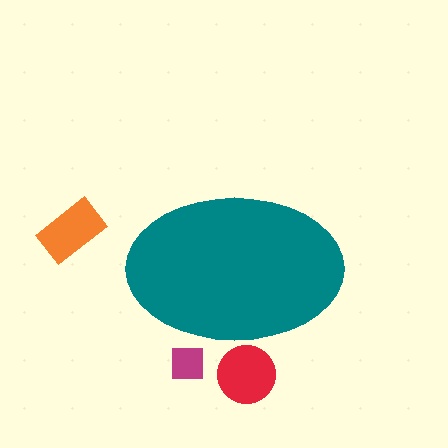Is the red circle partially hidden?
Yes, the red circle is partially hidden behind the teal ellipse.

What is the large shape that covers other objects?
A teal ellipse.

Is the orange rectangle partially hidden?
No, the orange rectangle is fully visible.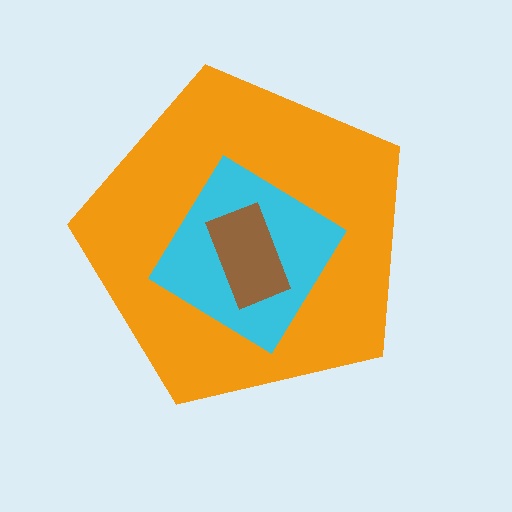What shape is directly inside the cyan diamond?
The brown rectangle.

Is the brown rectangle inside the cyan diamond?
Yes.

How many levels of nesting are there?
3.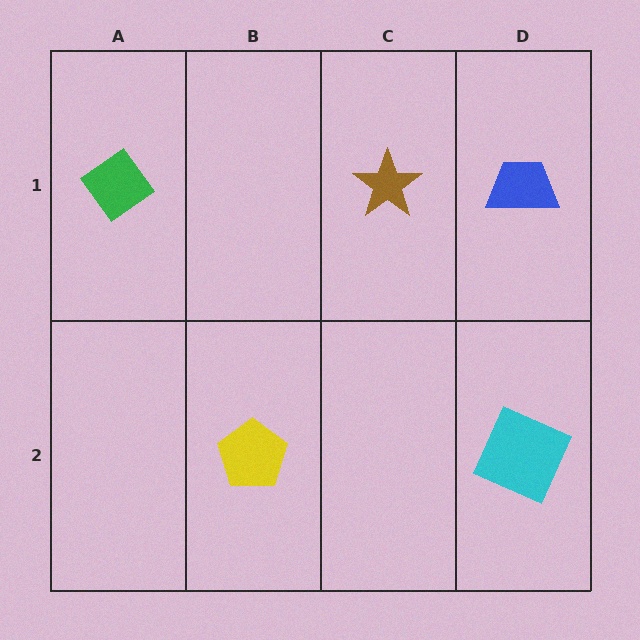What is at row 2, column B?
A yellow pentagon.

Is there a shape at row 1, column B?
No, that cell is empty.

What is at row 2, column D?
A cyan square.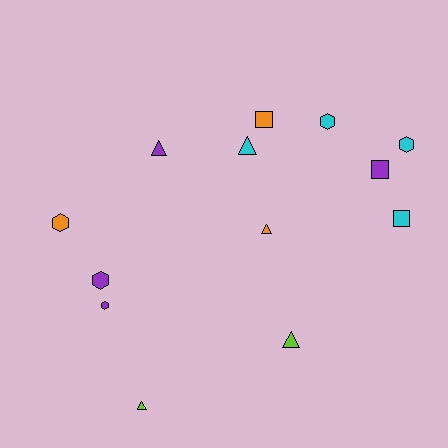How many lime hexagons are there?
There are no lime hexagons.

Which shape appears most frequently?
Triangle, with 5 objects.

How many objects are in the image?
There are 13 objects.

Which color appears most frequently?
Purple, with 4 objects.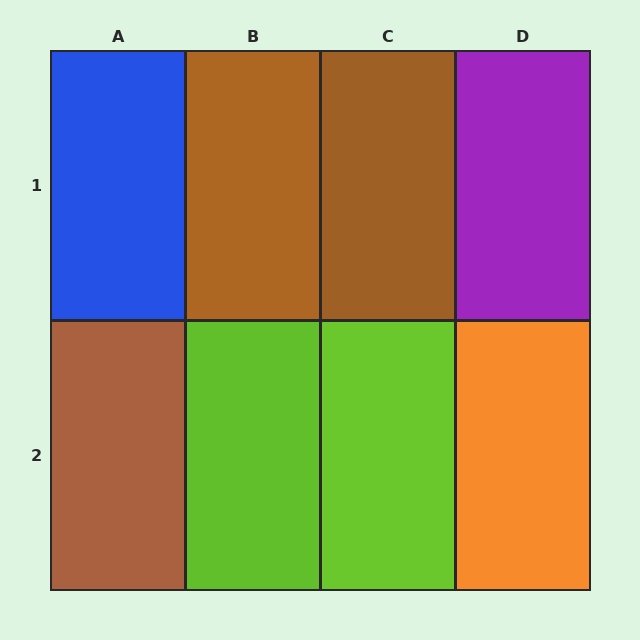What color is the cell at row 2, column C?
Lime.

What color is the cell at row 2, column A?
Brown.